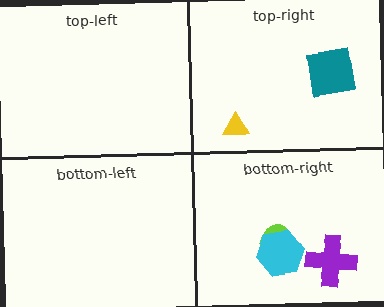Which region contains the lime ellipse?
The bottom-right region.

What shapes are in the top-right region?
The teal square, the yellow triangle.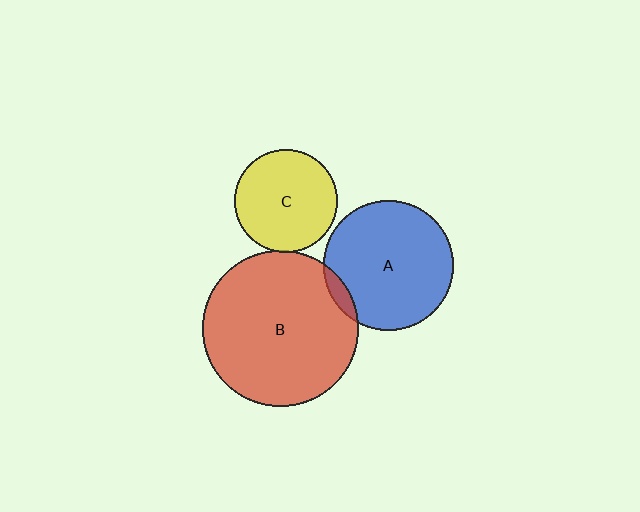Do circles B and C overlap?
Yes.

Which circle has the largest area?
Circle B (red).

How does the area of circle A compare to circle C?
Approximately 1.6 times.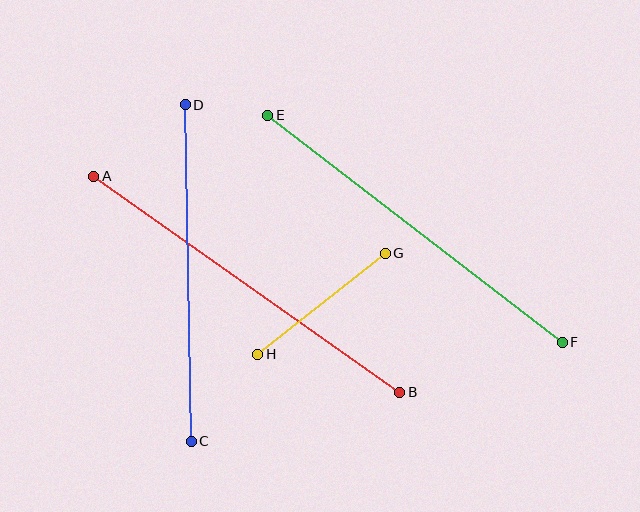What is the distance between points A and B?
The distance is approximately 375 pixels.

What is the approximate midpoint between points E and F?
The midpoint is at approximately (415, 229) pixels.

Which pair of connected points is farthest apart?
Points A and B are farthest apart.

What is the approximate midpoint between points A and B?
The midpoint is at approximately (247, 284) pixels.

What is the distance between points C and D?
The distance is approximately 337 pixels.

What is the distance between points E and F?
The distance is approximately 372 pixels.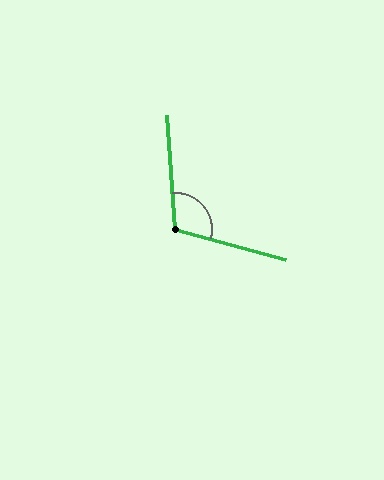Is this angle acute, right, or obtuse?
It is obtuse.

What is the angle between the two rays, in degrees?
Approximately 109 degrees.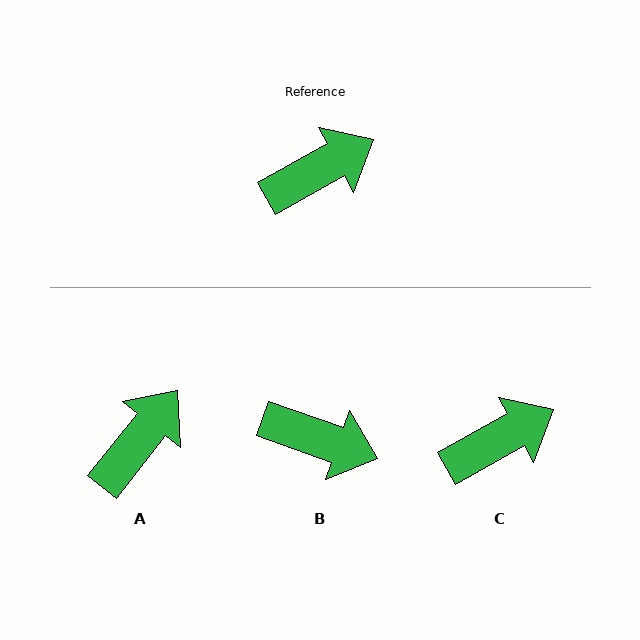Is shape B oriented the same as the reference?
No, it is off by about 48 degrees.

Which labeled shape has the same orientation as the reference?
C.